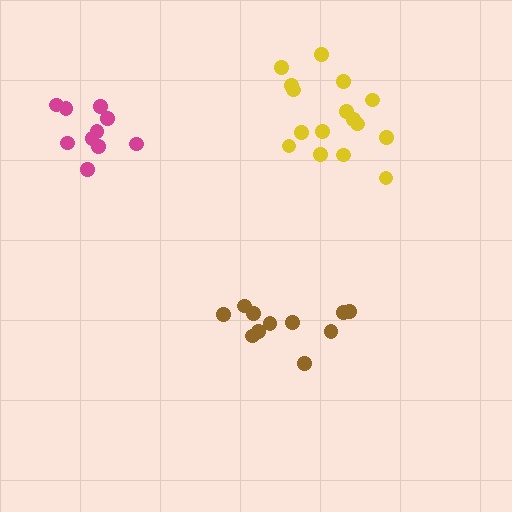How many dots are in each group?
Group 1: 11 dots, Group 2: 16 dots, Group 3: 10 dots (37 total).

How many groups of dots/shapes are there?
There are 3 groups.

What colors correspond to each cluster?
The clusters are colored: brown, yellow, magenta.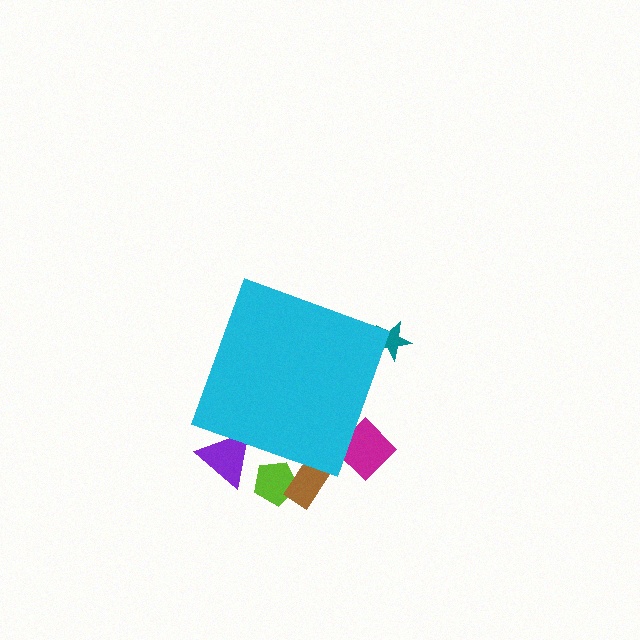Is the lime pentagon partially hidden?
Yes, the lime pentagon is partially hidden behind the cyan diamond.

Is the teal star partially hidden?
Yes, the teal star is partially hidden behind the cyan diamond.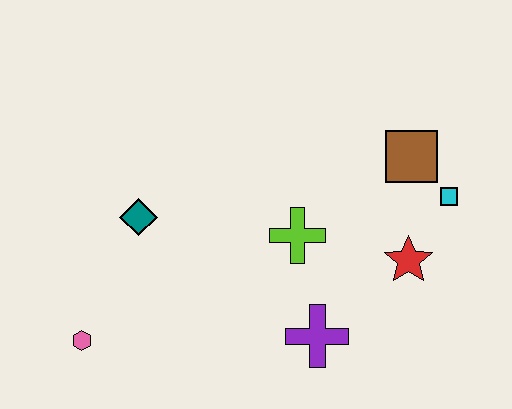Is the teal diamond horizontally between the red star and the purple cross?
No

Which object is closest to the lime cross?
The purple cross is closest to the lime cross.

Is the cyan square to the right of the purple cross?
Yes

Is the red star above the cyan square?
No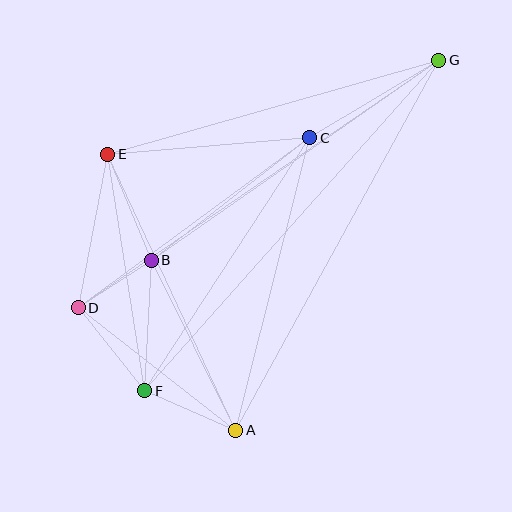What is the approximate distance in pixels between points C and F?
The distance between C and F is approximately 302 pixels.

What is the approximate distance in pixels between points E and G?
The distance between E and G is approximately 344 pixels.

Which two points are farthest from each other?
Points F and G are farthest from each other.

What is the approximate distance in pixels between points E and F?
The distance between E and F is approximately 240 pixels.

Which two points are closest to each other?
Points B and D are closest to each other.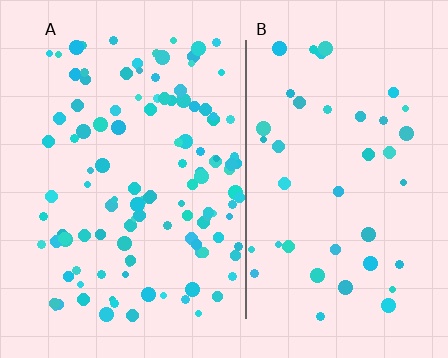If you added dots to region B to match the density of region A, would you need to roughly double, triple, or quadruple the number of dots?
Approximately triple.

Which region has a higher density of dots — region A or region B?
A (the left).